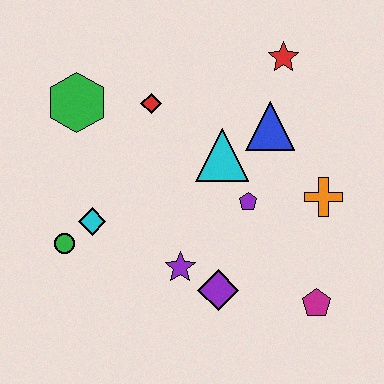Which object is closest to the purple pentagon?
The cyan triangle is closest to the purple pentagon.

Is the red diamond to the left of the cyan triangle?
Yes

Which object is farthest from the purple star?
The red star is farthest from the purple star.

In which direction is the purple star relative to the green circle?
The purple star is to the right of the green circle.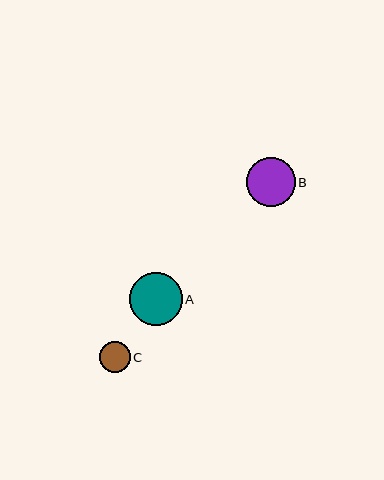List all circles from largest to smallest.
From largest to smallest: A, B, C.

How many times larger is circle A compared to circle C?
Circle A is approximately 1.7 times the size of circle C.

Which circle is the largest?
Circle A is the largest with a size of approximately 53 pixels.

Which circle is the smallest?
Circle C is the smallest with a size of approximately 31 pixels.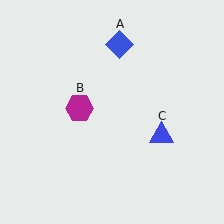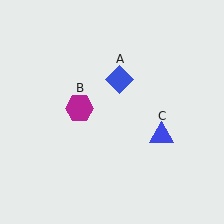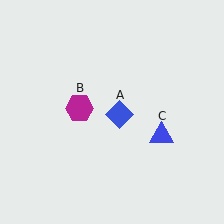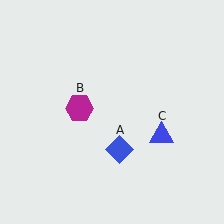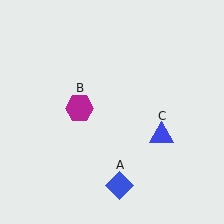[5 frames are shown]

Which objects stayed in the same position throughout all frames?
Magenta hexagon (object B) and blue triangle (object C) remained stationary.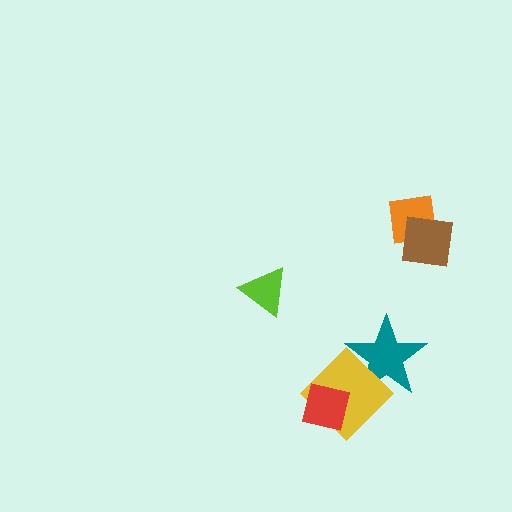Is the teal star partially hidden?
Yes, it is partially covered by another shape.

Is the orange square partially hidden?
Yes, it is partially covered by another shape.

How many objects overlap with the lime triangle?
0 objects overlap with the lime triangle.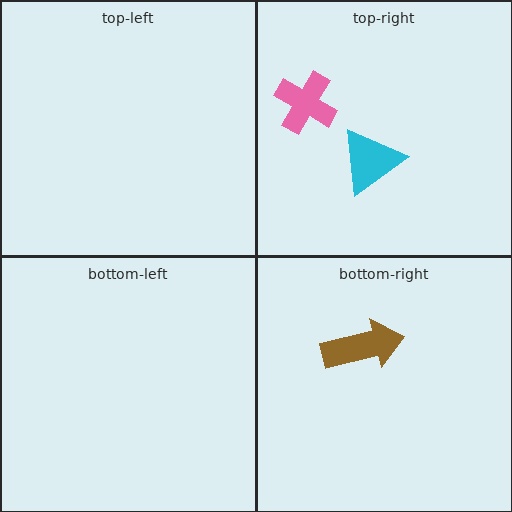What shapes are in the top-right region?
The cyan triangle, the pink cross.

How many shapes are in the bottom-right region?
1.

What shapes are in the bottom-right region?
The brown arrow.